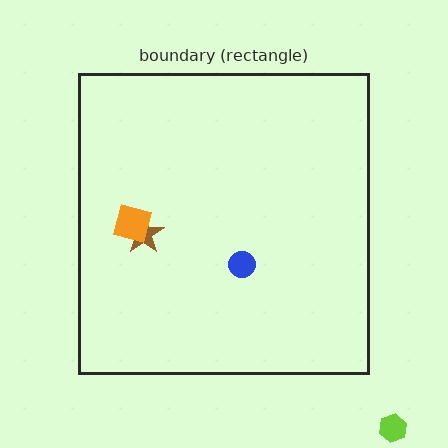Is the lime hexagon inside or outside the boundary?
Outside.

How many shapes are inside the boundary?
3 inside, 1 outside.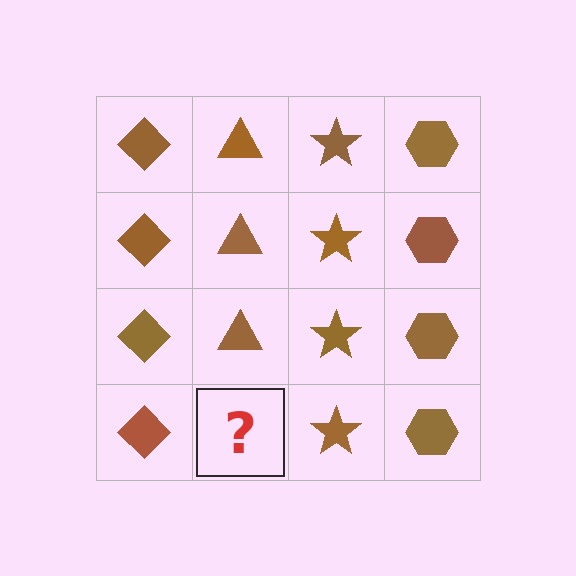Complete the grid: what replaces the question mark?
The question mark should be replaced with a brown triangle.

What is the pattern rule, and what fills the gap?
The rule is that each column has a consistent shape. The gap should be filled with a brown triangle.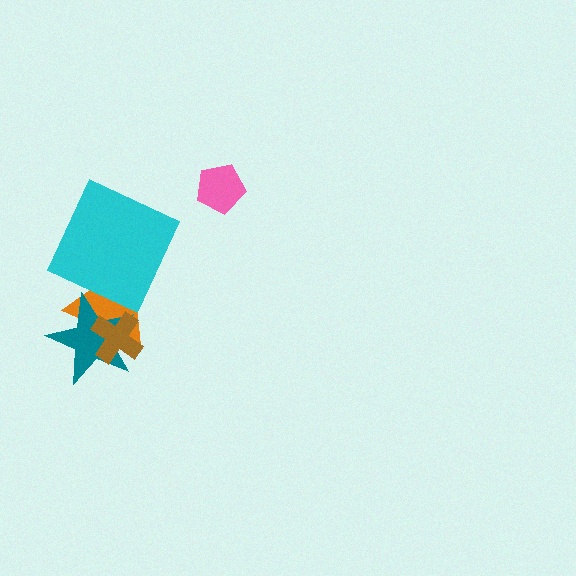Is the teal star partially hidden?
Yes, it is partially covered by another shape.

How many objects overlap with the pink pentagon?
0 objects overlap with the pink pentagon.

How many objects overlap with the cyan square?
1 object overlaps with the cyan square.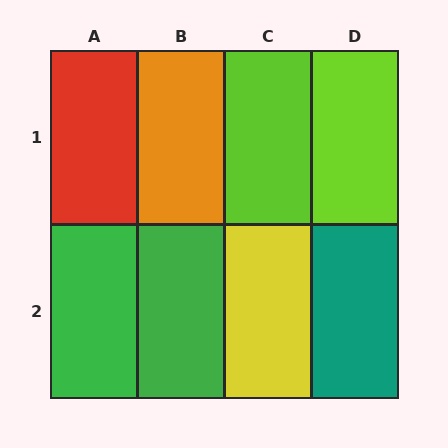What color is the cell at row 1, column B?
Orange.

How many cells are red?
1 cell is red.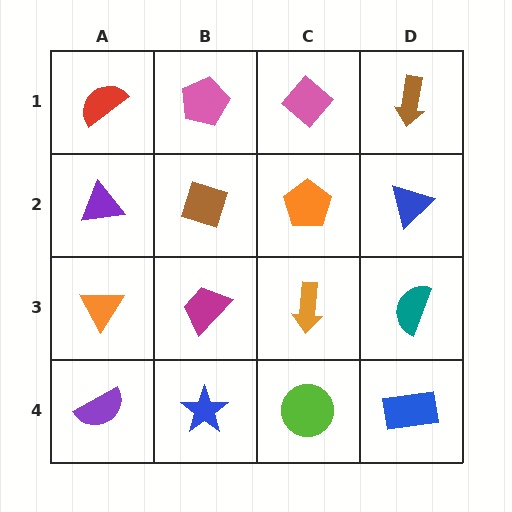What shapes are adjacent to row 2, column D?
A brown arrow (row 1, column D), a teal semicircle (row 3, column D), an orange pentagon (row 2, column C).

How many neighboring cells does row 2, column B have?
4.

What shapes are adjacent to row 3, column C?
An orange pentagon (row 2, column C), a lime circle (row 4, column C), a magenta trapezoid (row 3, column B), a teal semicircle (row 3, column D).